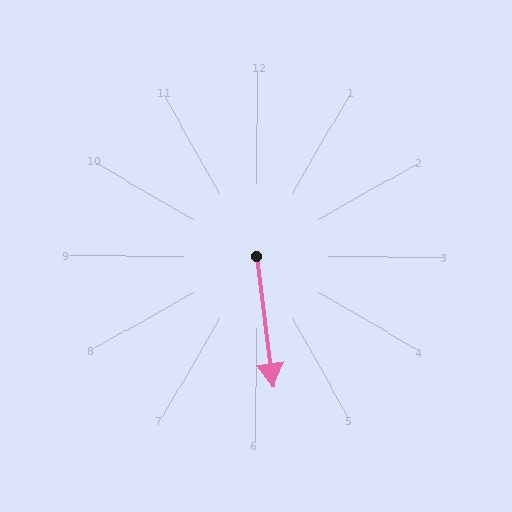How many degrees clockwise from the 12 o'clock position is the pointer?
Approximately 173 degrees.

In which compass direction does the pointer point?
South.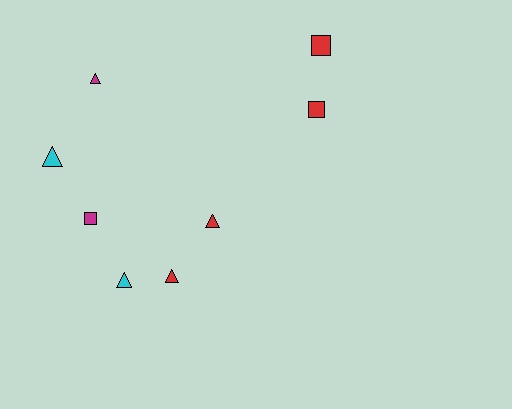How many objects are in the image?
There are 8 objects.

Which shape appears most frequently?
Triangle, with 5 objects.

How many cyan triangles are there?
There are 2 cyan triangles.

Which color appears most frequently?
Red, with 4 objects.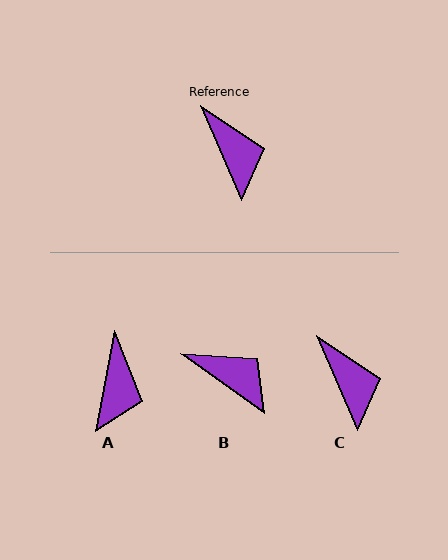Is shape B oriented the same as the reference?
No, it is off by about 32 degrees.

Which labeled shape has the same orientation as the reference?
C.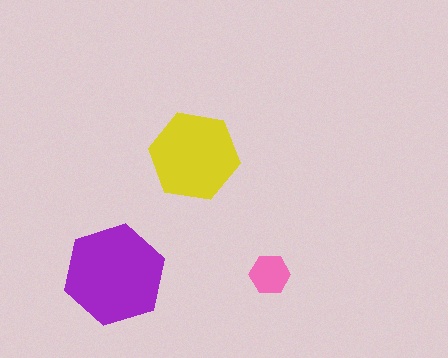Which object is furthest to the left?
The purple hexagon is leftmost.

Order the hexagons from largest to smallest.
the purple one, the yellow one, the pink one.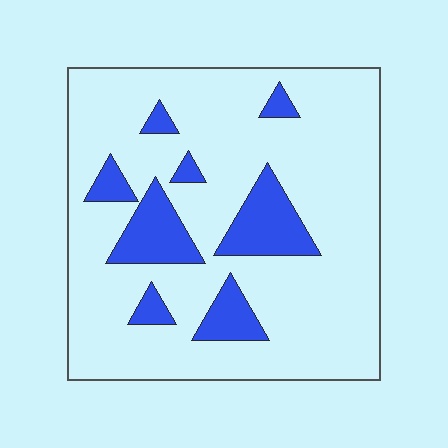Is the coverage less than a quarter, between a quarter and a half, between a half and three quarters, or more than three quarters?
Less than a quarter.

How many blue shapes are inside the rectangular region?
8.